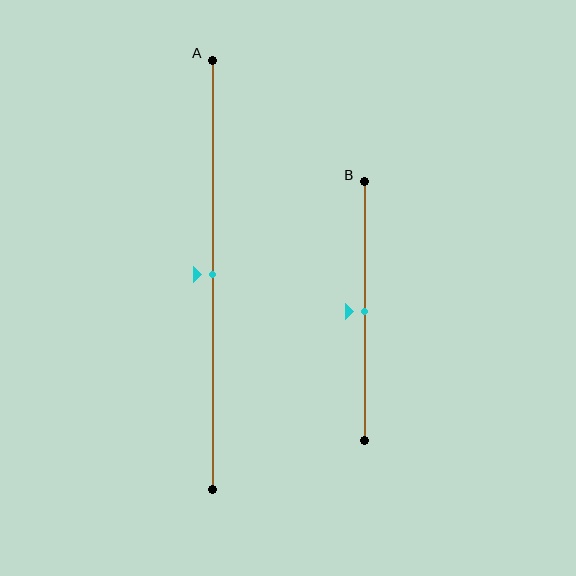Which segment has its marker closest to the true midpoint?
Segment A has its marker closest to the true midpoint.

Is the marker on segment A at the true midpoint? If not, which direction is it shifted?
Yes, the marker on segment A is at the true midpoint.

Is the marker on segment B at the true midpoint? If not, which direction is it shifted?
Yes, the marker on segment B is at the true midpoint.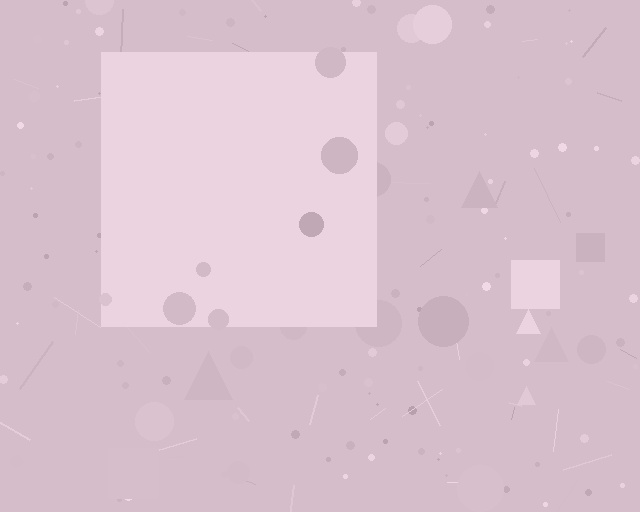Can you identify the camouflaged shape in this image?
The camouflaged shape is a square.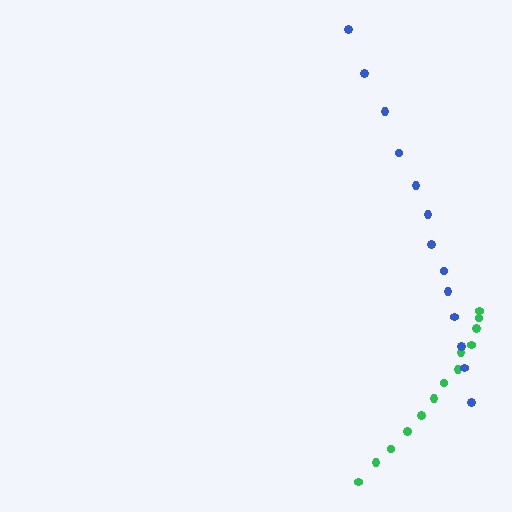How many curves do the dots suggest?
There are 2 distinct paths.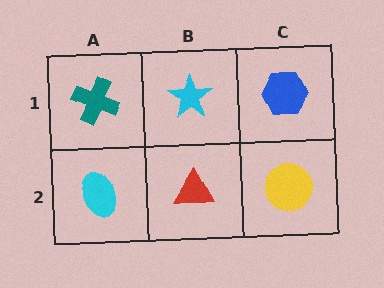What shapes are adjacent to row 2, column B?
A cyan star (row 1, column B), a cyan ellipse (row 2, column A), a yellow circle (row 2, column C).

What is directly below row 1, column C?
A yellow circle.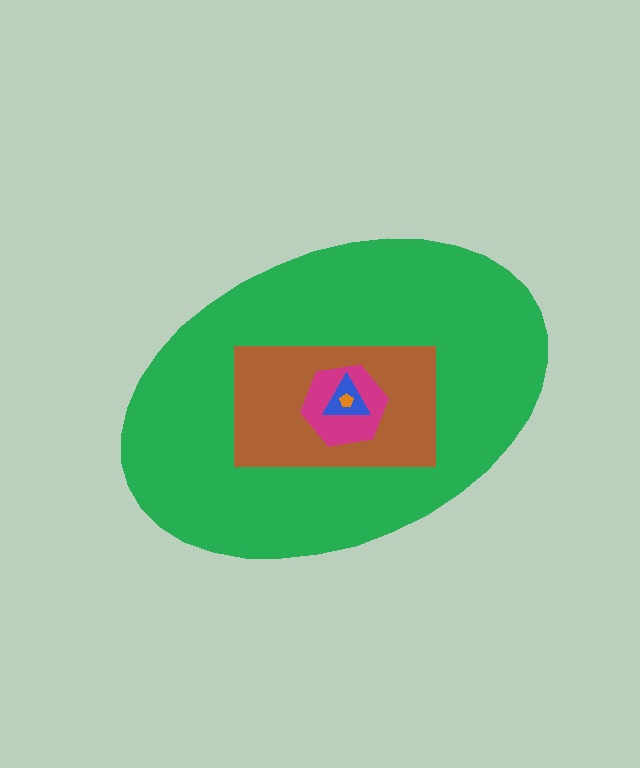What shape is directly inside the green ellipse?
The brown rectangle.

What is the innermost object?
The orange pentagon.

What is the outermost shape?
The green ellipse.